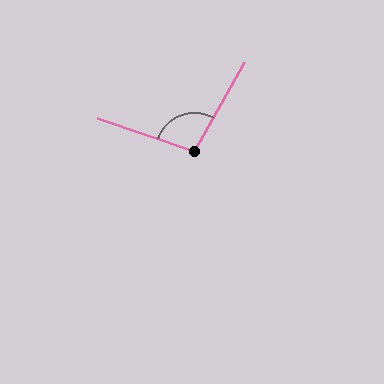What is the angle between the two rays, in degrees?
Approximately 101 degrees.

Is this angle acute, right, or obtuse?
It is obtuse.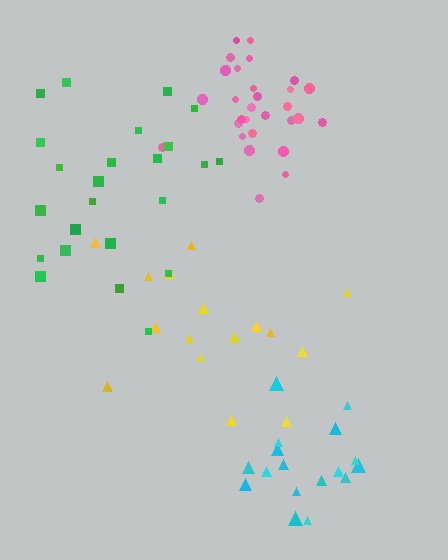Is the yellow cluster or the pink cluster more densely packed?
Pink.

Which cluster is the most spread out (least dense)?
Yellow.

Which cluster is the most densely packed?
Pink.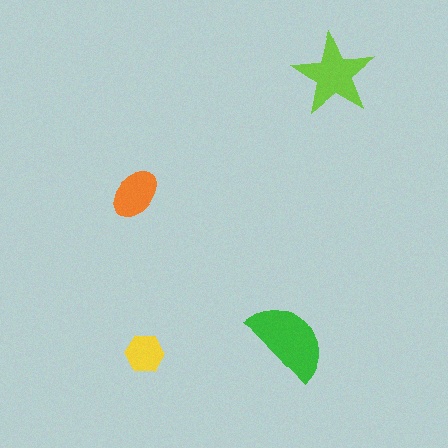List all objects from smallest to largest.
The yellow hexagon, the orange ellipse, the lime star, the green semicircle.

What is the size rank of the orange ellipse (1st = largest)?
3rd.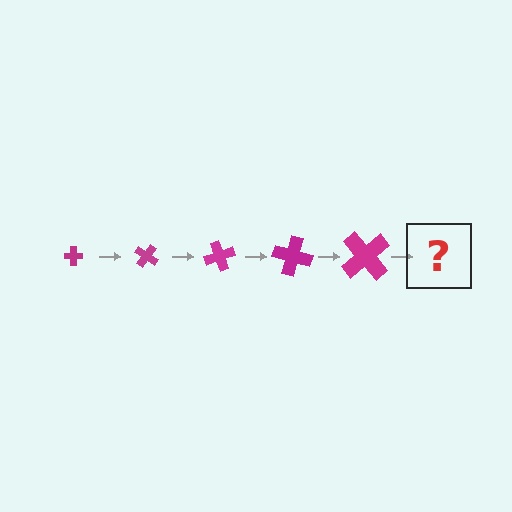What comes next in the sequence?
The next element should be a cross, larger than the previous one and rotated 175 degrees from the start.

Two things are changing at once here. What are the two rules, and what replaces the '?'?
The two rules are that the cross grows larger each step and it rotates 35 degrees each step. The '?' should be a cross, larger than the previous one and rotated 175 degrees from the start.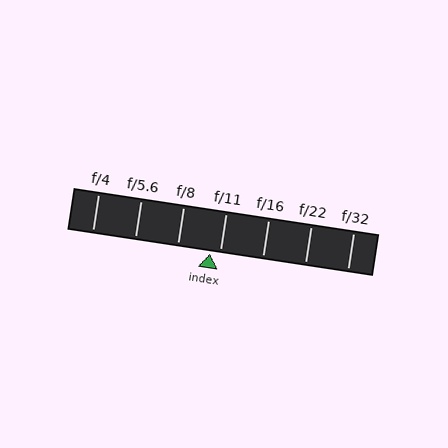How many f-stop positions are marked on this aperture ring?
There are 7 f-stop positions marked.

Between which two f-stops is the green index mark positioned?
The index mark is between f/8 and f/11.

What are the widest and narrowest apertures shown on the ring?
The widest aperture shown is f/4 and the narrowest is f/32.